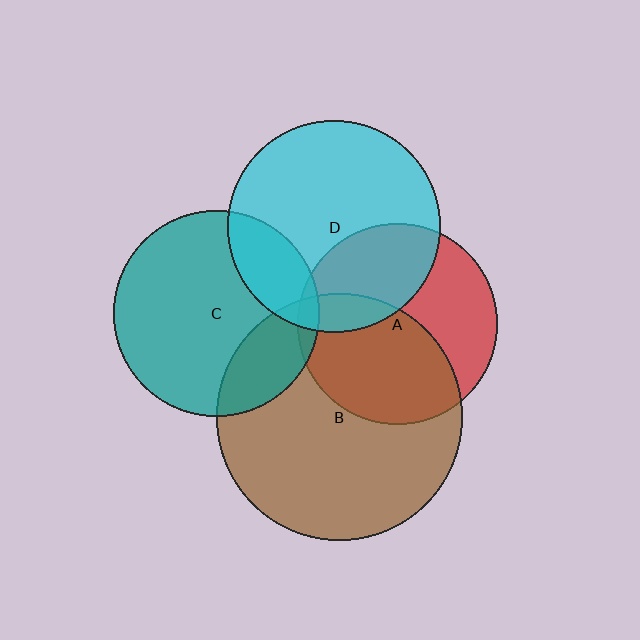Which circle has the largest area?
Circle B (brown).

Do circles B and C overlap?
Yes.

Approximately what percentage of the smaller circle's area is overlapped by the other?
Approximately 20%.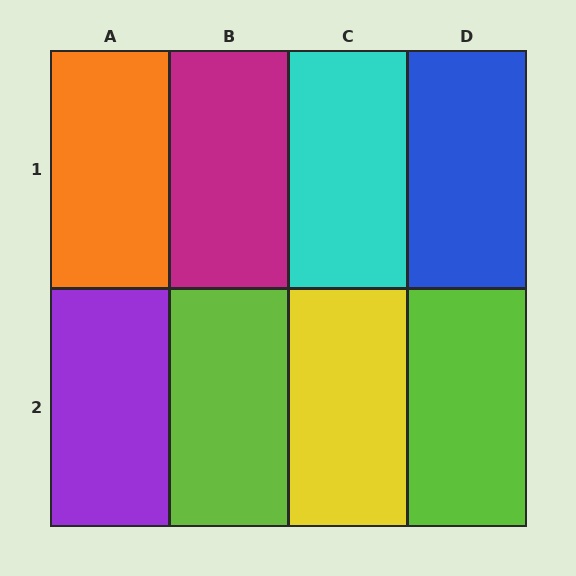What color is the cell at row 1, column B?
Magenta.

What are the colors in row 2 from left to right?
Purple, lime, yellow, lime.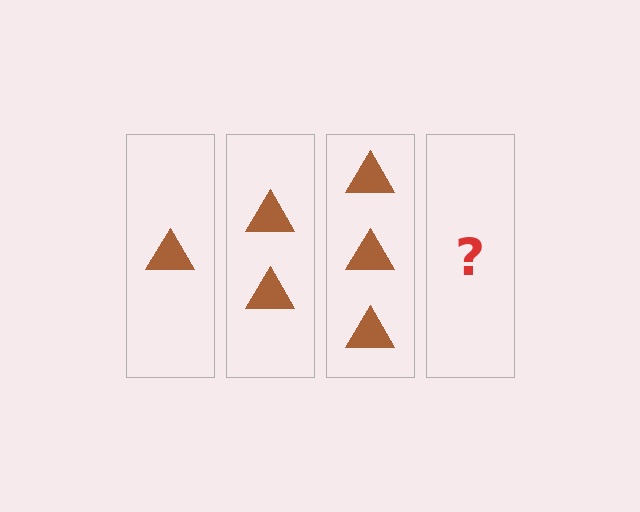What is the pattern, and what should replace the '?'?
The pattern is that each step adds one more triangle. The '?' should be 4 triangles.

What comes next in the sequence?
The next element should be 4 triangles.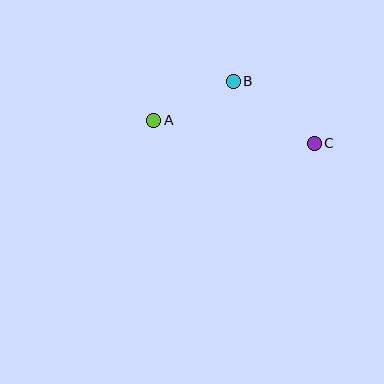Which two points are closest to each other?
Points A and B are closest to each other.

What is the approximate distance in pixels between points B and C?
The distance between B and C is approximately 102 pixels.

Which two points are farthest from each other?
Points A and C are farthest from each other.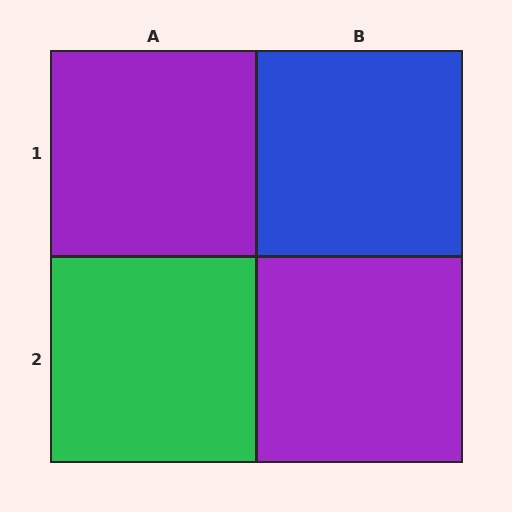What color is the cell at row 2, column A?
Green.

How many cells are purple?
2 cells are purple.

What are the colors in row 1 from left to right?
Purple, blue.